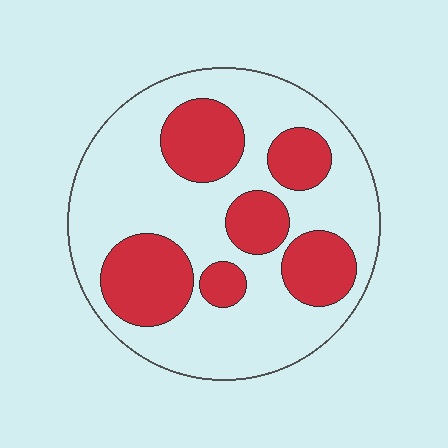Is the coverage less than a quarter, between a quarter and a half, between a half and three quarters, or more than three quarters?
Between a quarter and a half.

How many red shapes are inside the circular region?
6.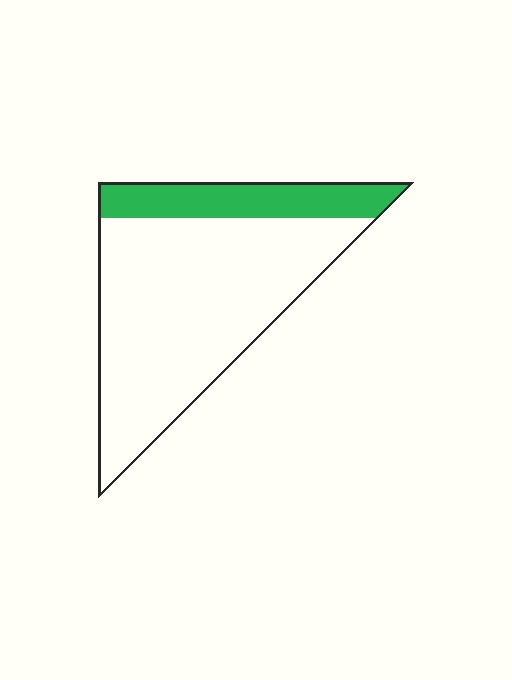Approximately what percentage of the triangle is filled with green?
Approximately 20%.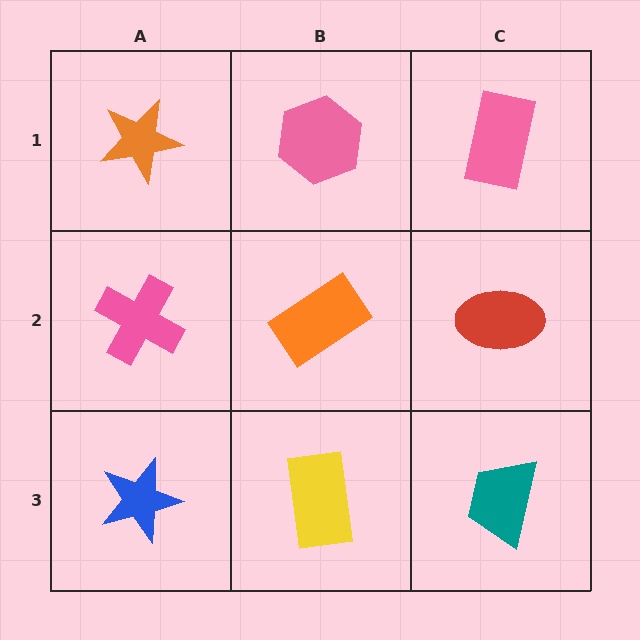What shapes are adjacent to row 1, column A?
A pink cross (row 2, column A), a pink hexagon (row 1, column B).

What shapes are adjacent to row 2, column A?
An orange star (row 1, column A), a blue star (row 3, column A), an orange rectangle (row 2, column B).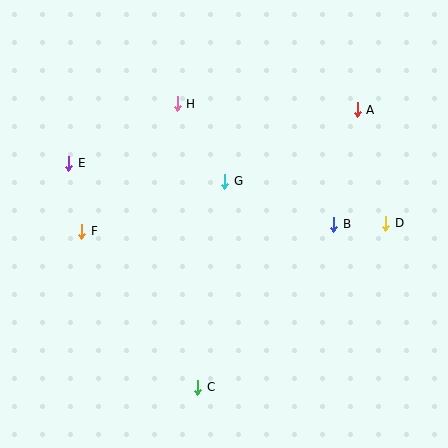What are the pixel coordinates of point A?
Point A is at (357, 110).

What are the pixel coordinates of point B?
Point B is at (334, 224).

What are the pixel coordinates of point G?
Point G is at (225, 181).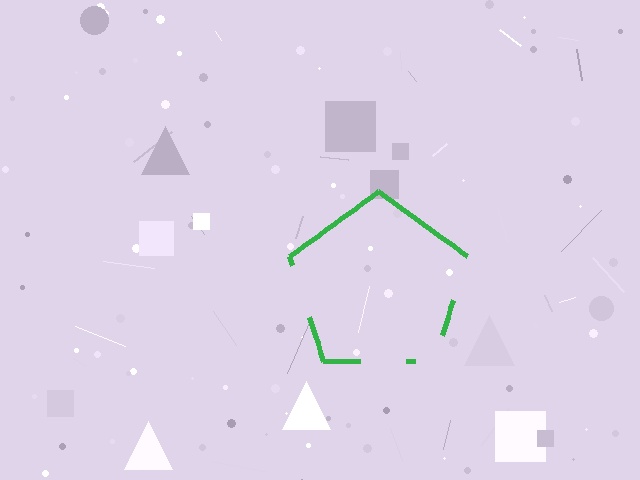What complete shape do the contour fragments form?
The contour fragments form a pentagon.